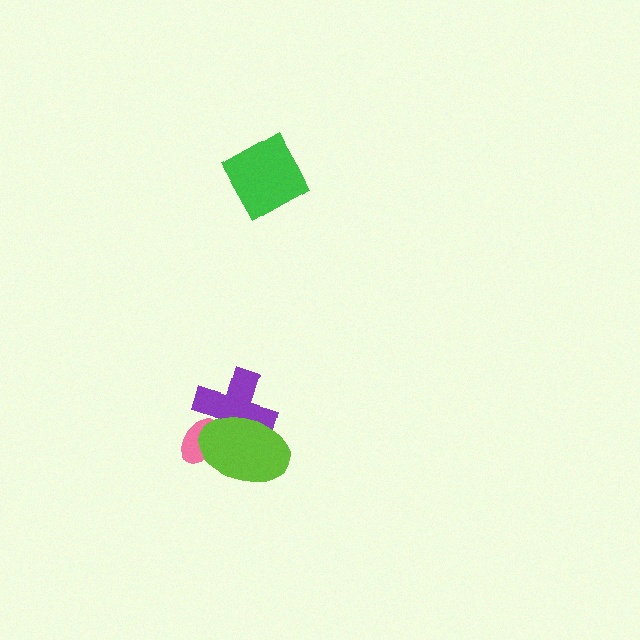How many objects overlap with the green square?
0 objects overlap with the green square.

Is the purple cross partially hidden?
Yes, it is partially covered by another shape.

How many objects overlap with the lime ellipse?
2 objects overlap with the lime ellipse.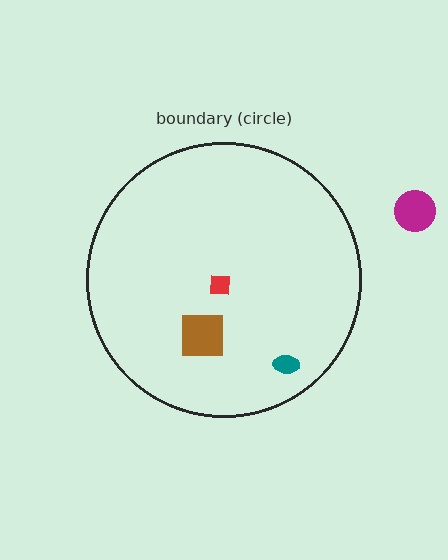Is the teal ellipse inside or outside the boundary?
Inside.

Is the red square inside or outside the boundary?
Inside.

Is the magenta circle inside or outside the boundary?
Outside.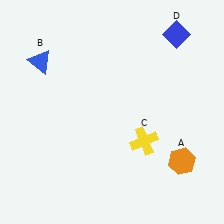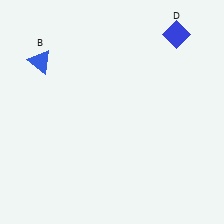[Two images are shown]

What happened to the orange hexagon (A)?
The orange hexagon (A) was removed in Image 2. It was in the bottom-right area of Image 1.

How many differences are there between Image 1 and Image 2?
There are 2 differences between the two images.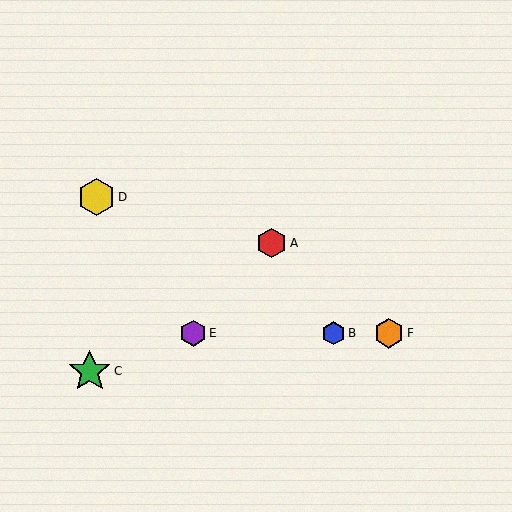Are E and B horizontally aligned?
Yes, both are at y≈333.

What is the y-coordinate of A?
Object A is at y≈243.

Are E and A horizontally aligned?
No, E is at y≈333 and A is at y≈243.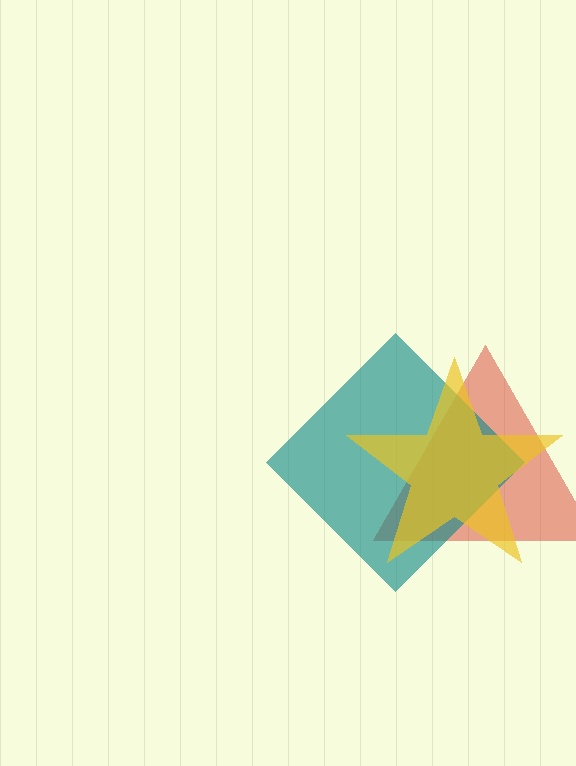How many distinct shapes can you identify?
There are 3 distinct shapes: a red triangle, a teal diamond, a yellow star.